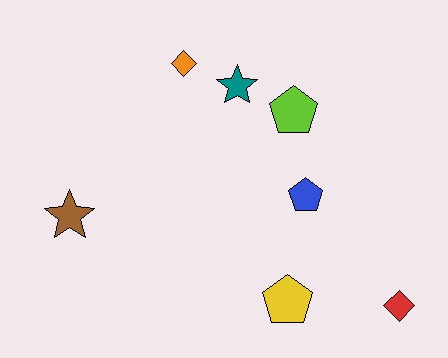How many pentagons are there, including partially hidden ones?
There are 3 pentagons.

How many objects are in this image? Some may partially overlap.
There are 7 objects.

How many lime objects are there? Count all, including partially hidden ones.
There is 1 lime object.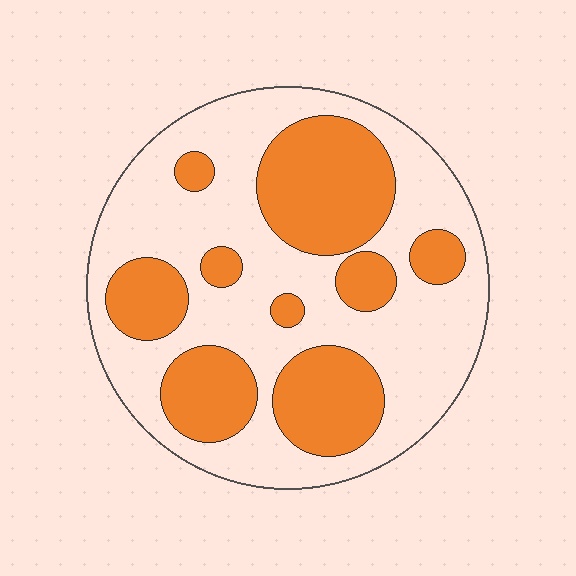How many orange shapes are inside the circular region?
9.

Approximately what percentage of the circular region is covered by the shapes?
Approximately 35%.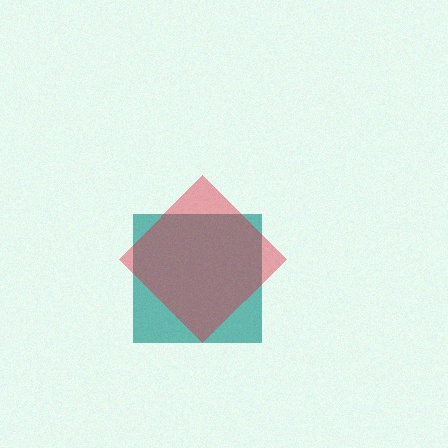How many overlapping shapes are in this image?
There are 2 overlapping shapes in the image.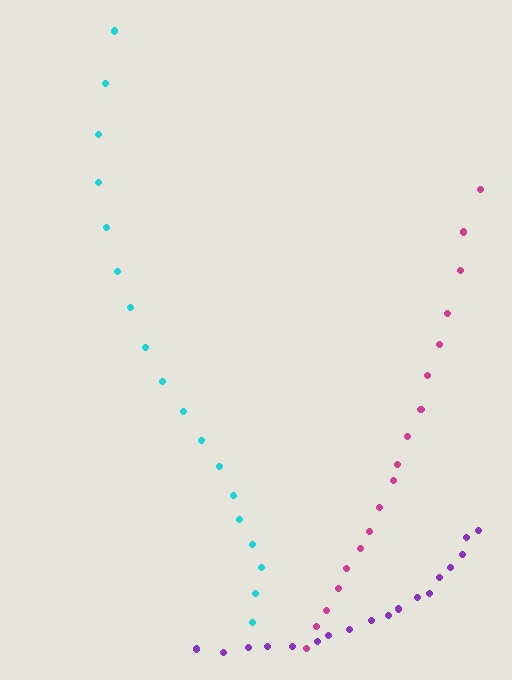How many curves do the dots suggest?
There are 3 distinct paths.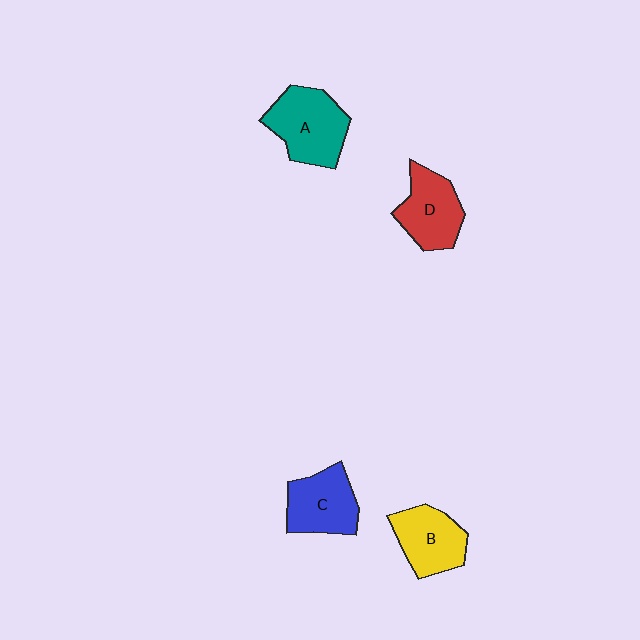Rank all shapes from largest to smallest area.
From largest to smallest: A (teal), C (blue), D (red), B (yellow).